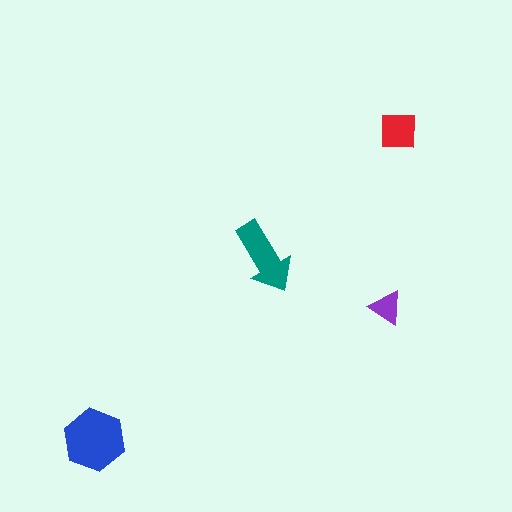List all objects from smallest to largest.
The purple triangle, the red square, the teal arrow, the blue hexagon.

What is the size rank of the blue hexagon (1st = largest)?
1st.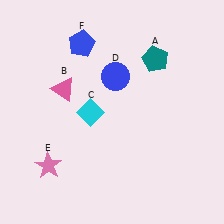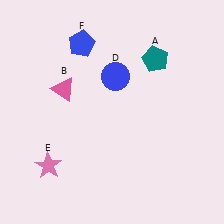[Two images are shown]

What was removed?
The cyan diamond (C) was removed in Image 2.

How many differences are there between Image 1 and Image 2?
There is 1 difference between the two images.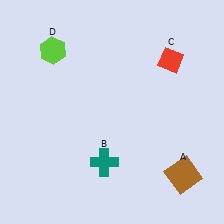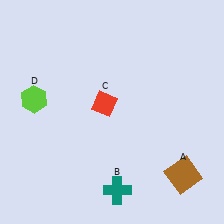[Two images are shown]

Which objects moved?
The objects that moved are: the teal cross (B), the red diamond (C), the lime hexagon (D).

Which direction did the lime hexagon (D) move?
The lime hexagon (D) moved down.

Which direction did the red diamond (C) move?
The red diamond (C) moved left.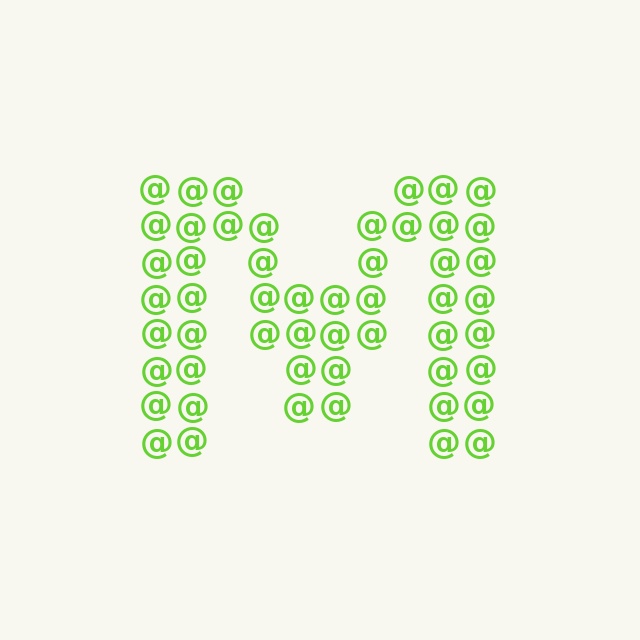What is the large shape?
The large shape is the letter M.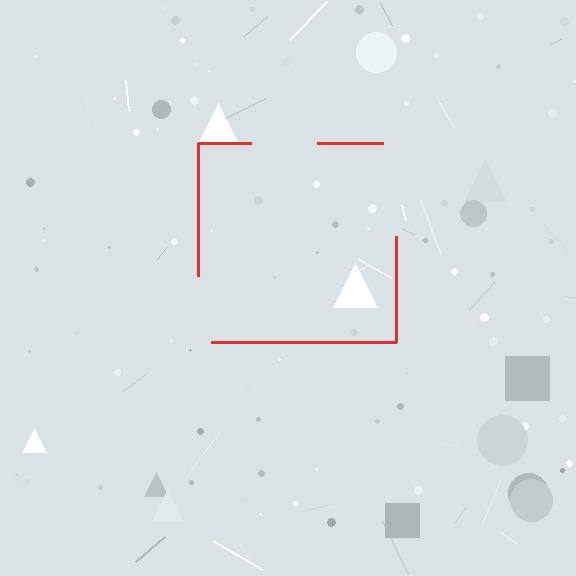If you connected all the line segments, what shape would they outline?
They would outline a square.